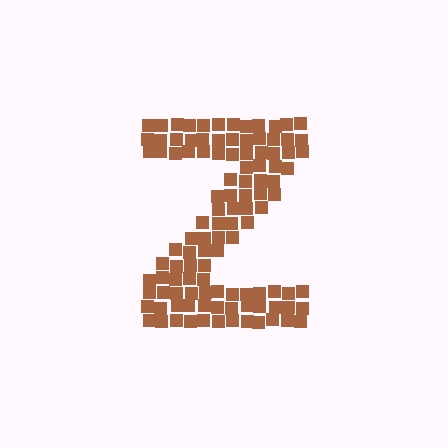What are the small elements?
The small elements are squares.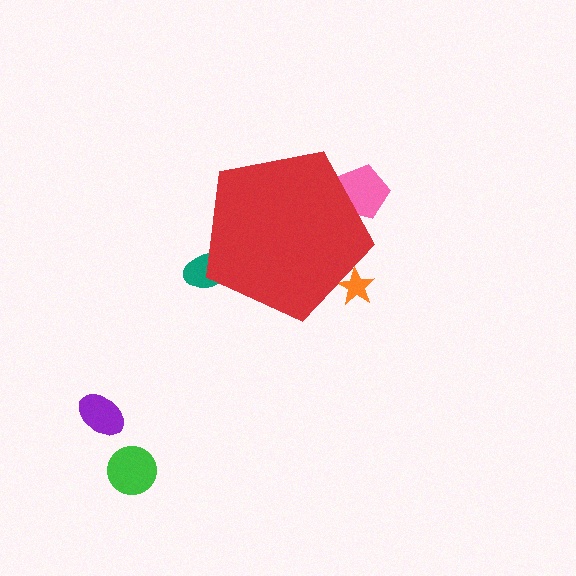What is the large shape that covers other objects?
A red pentagon.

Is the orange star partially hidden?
Yes, the orange star is partially hidden behind the red pentagon.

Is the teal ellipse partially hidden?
Yes, the teal ellipse is partially hidden behind the red pentagon.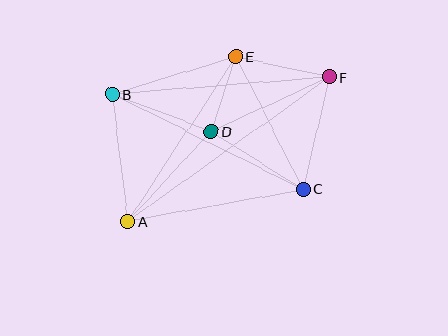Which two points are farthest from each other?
Points A and F are farthest from each other.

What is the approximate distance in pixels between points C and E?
The distance between C and E is approximately 149 pixels.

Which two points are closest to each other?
Points D and E are closest to each other.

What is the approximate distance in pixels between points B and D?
The distance between B and D is approximately 106 pixels.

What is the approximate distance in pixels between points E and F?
The distance between E and F is approximately 96 pixels.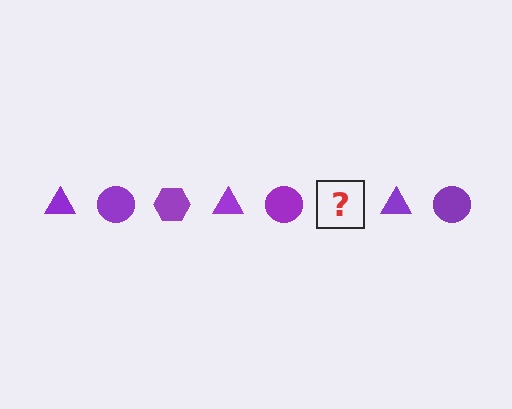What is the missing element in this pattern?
The missing element is a purple hexagon.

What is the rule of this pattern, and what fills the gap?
The rule is that the pattern cycles through triangle, circle, hexagon shapes in purple. The gap should be filled with a purple hexagon.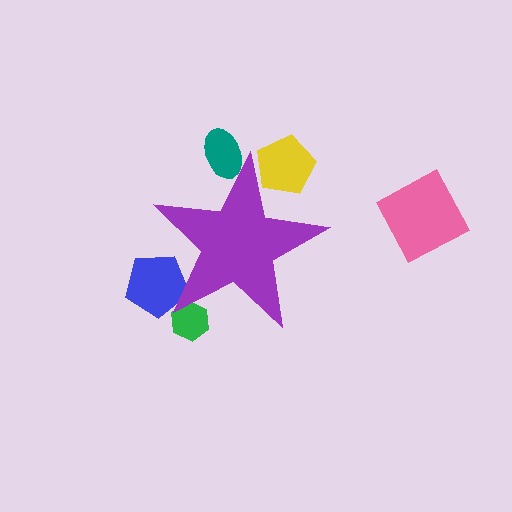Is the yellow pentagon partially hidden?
Yes, the yellow pentagon is partially hidden behind the purple star.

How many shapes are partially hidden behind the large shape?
4 shapes are partially hidden.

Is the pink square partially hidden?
No, the pink square is fully visible.